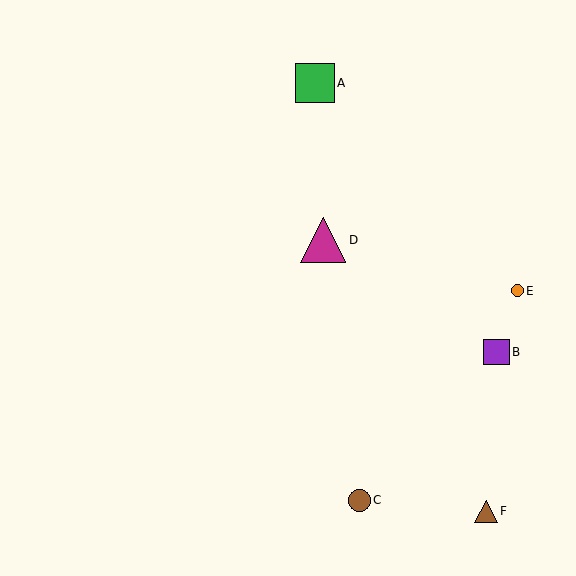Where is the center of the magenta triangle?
The center of the magenta triangle is at (323, 240).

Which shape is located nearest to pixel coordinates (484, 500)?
The brown triangle (labeled F) at (486, 511) is nearest to that location.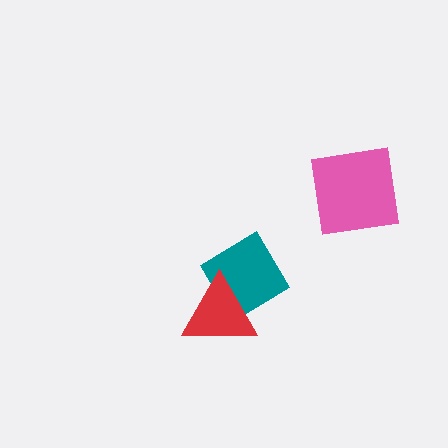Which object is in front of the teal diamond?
The red triangle is in front of the teal diamond.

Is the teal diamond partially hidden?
Yes, it is partially covered by another shape.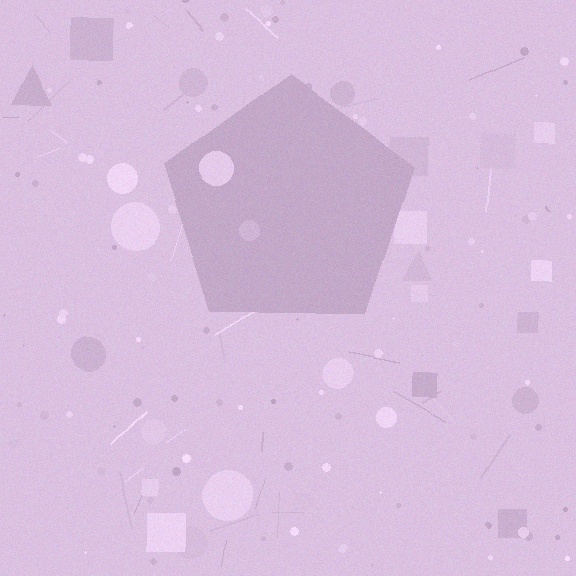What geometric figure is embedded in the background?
A pentagon is embedded in the background.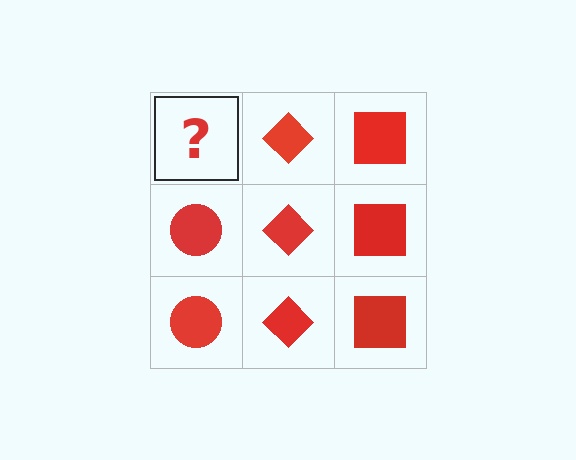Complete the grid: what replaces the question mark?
The question mark should be replaced with a red circle.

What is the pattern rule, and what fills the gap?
The rule is that each column has a consistent shape. The gap should be filled with a red circle.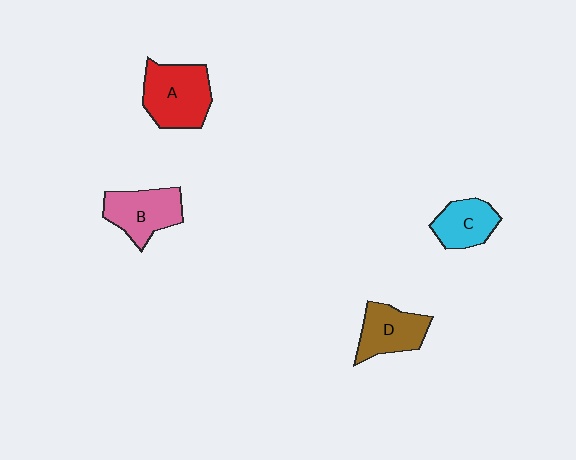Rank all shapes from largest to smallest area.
From largest to smallest: A (red), B (pink), D (brown), C (cyan).